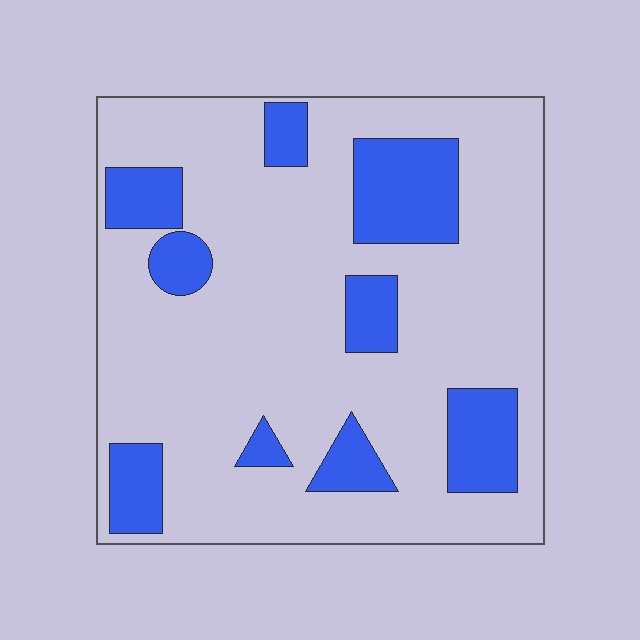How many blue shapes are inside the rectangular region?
9.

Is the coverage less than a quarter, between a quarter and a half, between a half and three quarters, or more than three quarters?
Less than a quarter.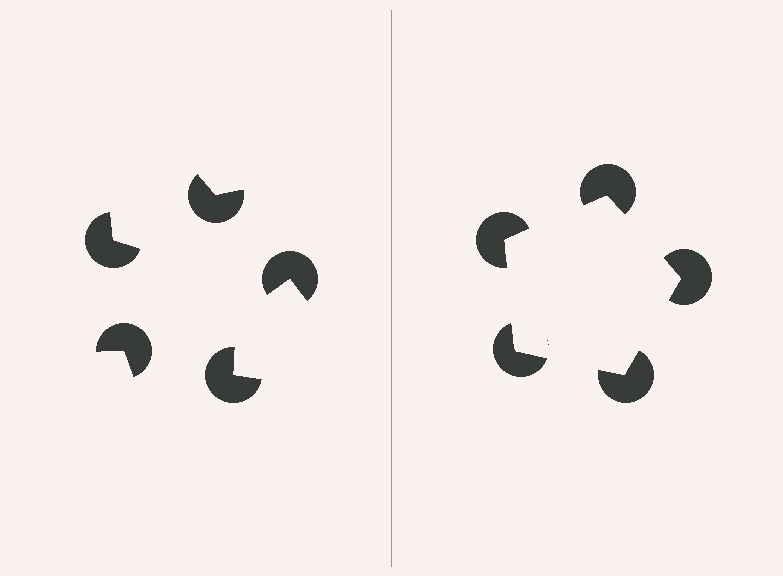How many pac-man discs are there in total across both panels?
10 — 5 on each side.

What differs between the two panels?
The pac-man discs are positioned identically on both sides; only the wedge orientations differ. On the right they align to a pentagon; on the left they are misaligned.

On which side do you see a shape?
An illusory pentagon appears on the right side. On the left side the wedge cuts are rotated, so no coherent shape forms.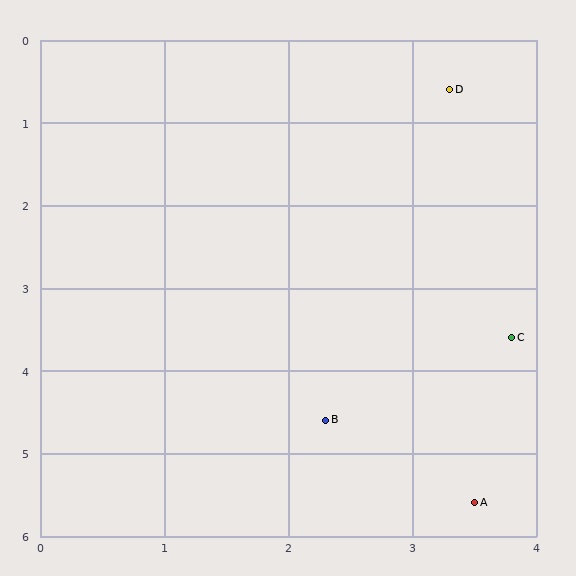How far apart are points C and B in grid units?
Points C and B are about 1.8 grid units apart.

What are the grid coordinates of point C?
Point C is at approximately (3.8, 3.6).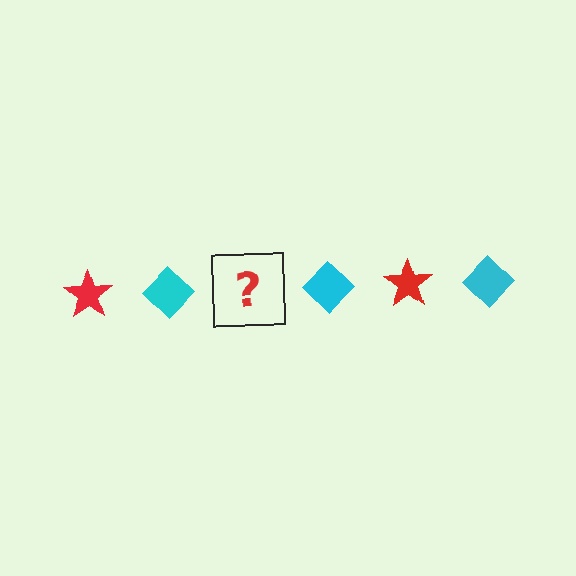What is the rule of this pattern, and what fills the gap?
The rule is that the pattern alternates between red star and cyan diamond. The gap should be filled with a red star.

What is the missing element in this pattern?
The missing element is a red star.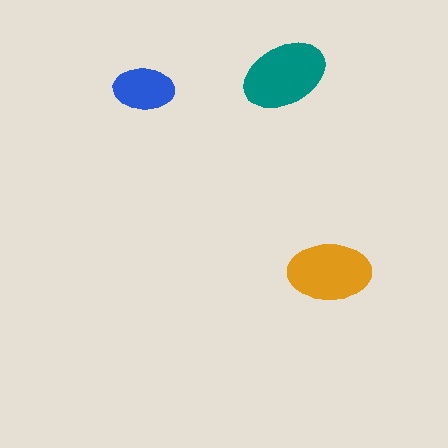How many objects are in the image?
There are 3 objects in the image.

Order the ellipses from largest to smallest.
the teal one, the orange one, the blue one.